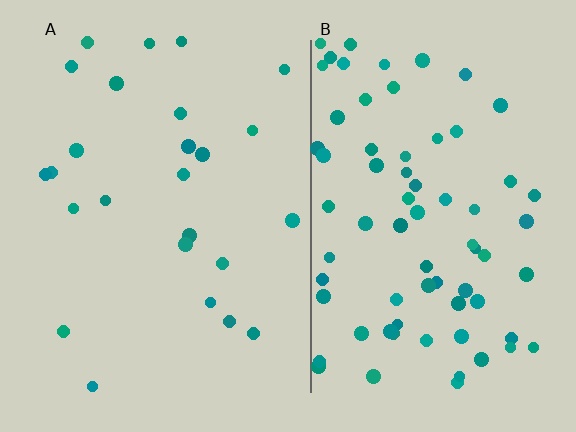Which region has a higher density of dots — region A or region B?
B (the right).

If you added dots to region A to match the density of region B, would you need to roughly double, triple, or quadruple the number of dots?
Approximately triple.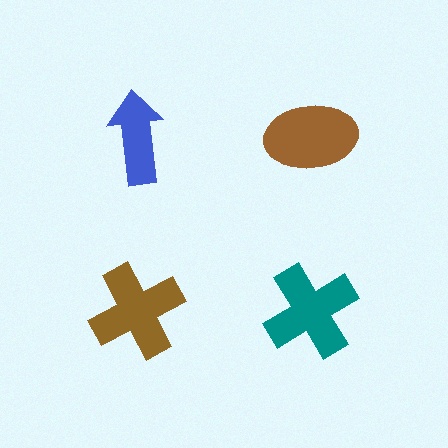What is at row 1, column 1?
A blue arrow.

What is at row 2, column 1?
A brown cross.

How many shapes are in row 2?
2 shapes.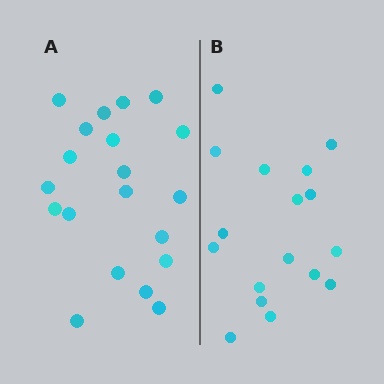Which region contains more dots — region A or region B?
Region A (the left region) has more dots.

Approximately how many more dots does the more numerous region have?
Region A has just a few more — roughly 2 or 3 more dots than region B.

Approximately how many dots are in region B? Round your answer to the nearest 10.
About 20 dots. (The exact count is 17, which rounds to 20.)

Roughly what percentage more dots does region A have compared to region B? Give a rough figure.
About 20% more.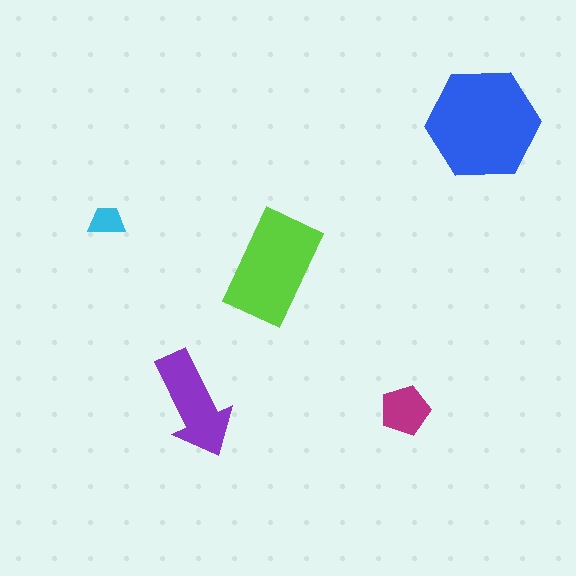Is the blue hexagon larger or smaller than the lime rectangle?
Larger.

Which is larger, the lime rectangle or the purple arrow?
The lime rectangle.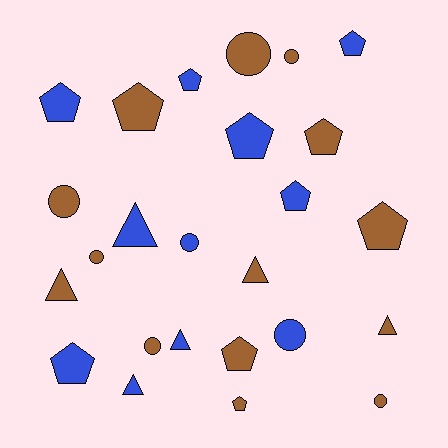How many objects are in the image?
There are 25 objects.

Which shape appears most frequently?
Pentagon, with 11 objects.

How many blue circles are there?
There are 2 blue circles.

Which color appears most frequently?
Brown, with 14 objects.